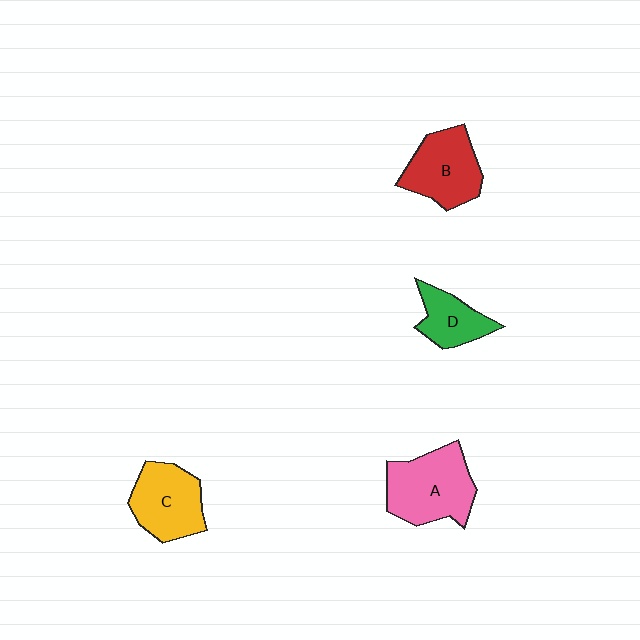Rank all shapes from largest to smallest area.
From largest to smallest: A (pink), C (yellow), B (red), D (green).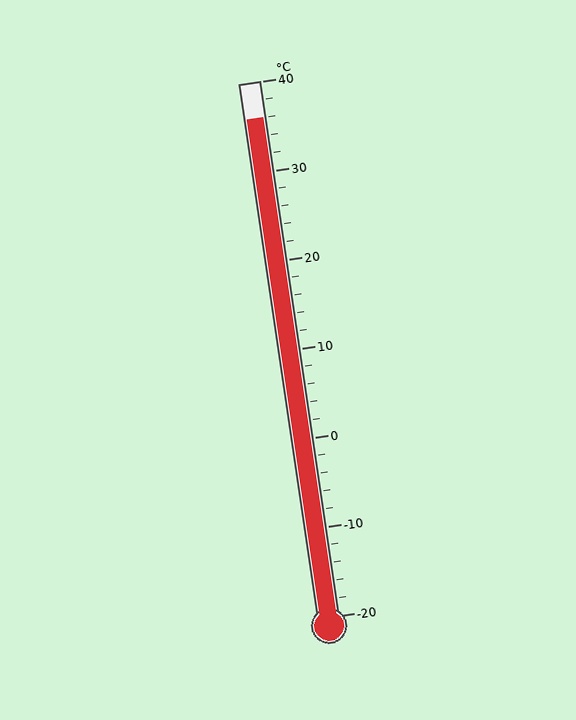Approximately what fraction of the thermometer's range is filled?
The thermometer is filled to approximately 95% of its range.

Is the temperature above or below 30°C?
The temperature is above 30°C.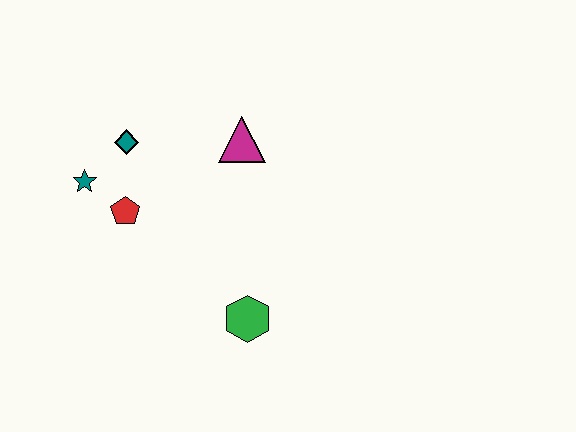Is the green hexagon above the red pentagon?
No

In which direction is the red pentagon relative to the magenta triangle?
The red pentagon is to the left of the magenta triangle.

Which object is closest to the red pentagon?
The teal star is closest to the red pentagon.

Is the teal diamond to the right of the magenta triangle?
No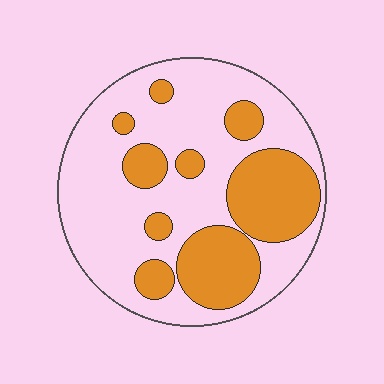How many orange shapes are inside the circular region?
9.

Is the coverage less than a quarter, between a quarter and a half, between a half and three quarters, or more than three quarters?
Between a quarter and a half.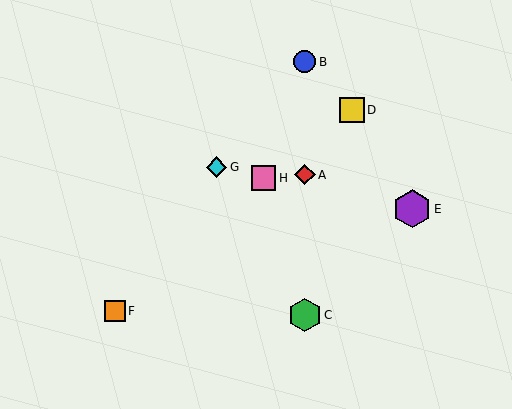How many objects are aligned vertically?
3 objects (A, B, C) are aligned vertically.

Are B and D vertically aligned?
No, B is at x≈305 and D is at x≈352.